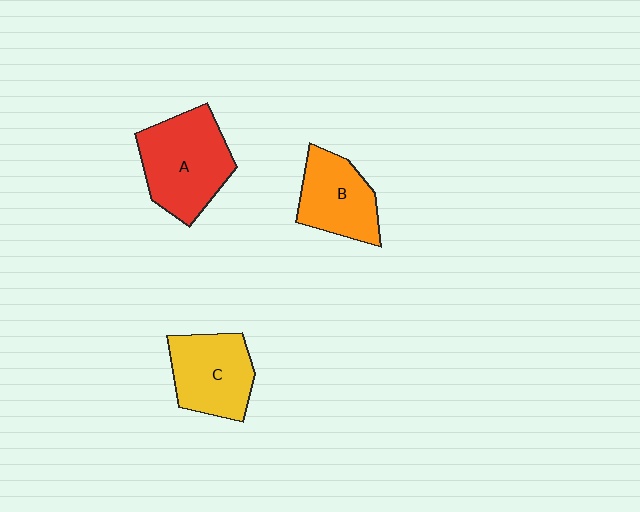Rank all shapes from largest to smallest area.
From largest to smallest: A (red), C (yellow), B (orange).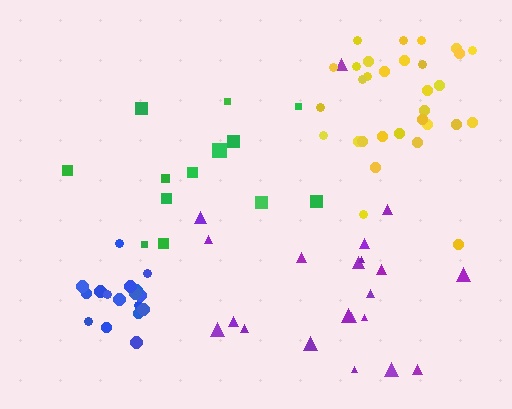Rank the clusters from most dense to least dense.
blue, yellow, purple, green.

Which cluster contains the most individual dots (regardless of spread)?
Yellow (31).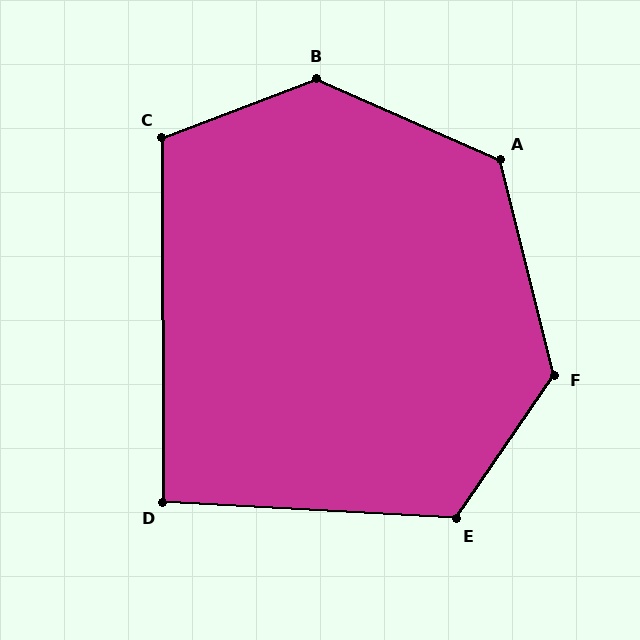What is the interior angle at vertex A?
Approximately 128 degrees (obtuse).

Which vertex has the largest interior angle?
B, at approximately 135 degrees.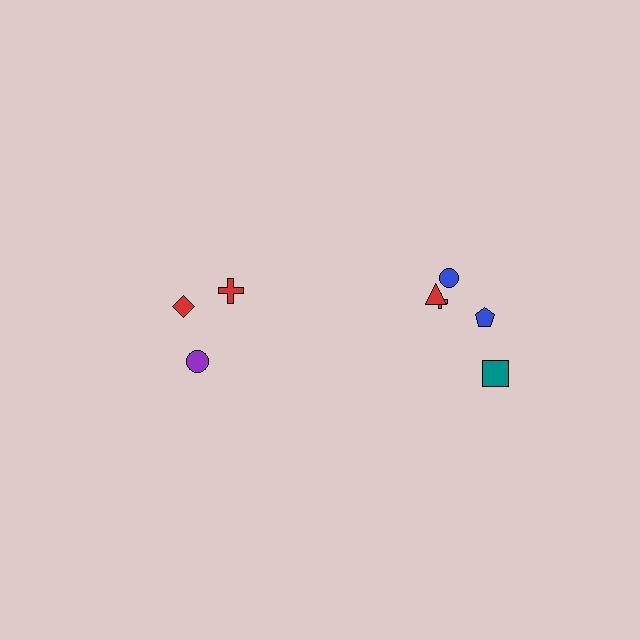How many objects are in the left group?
There are 3 objects.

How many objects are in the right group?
There are 5 objects.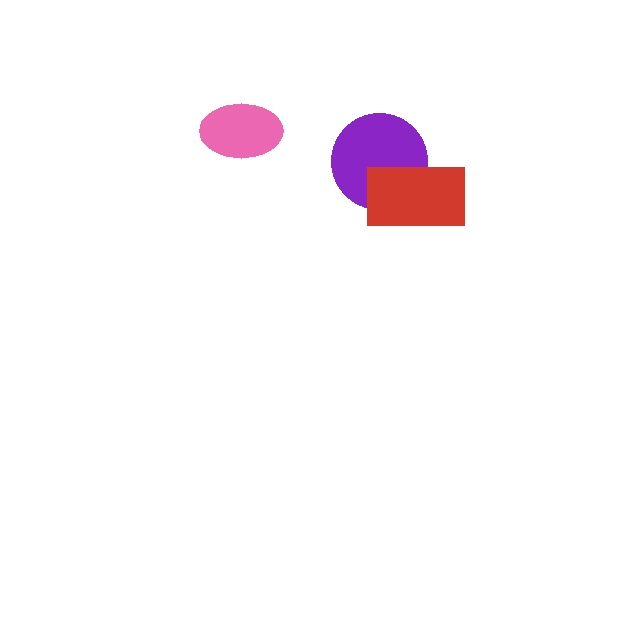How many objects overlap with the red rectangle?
1 object overlaps with the red rectangle.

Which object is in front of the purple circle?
The red rectangle is in front of the purple circle.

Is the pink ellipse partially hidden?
No, no other shape covers it.